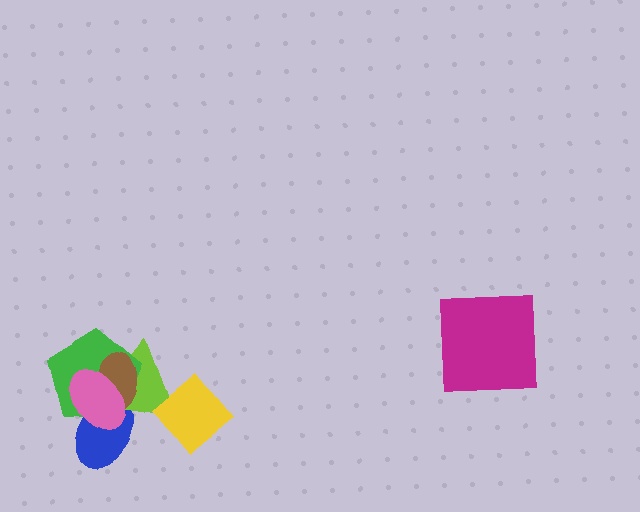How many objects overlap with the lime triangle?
5 objects overlap with the lime triangle.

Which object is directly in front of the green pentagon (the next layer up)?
The brown ellipse is directly in front of the green pentagon.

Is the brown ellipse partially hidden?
Yes, it is partially covered by another shape.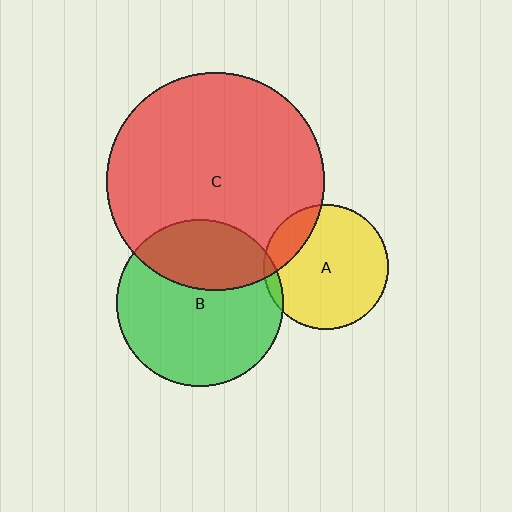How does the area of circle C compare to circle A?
Approximately 3.0 times.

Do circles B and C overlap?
Yes.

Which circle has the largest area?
Circle C (red).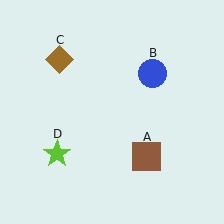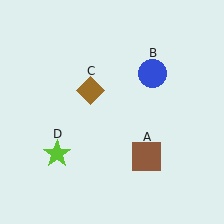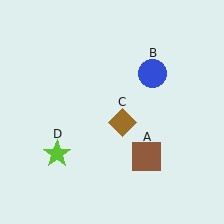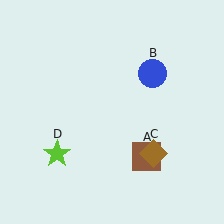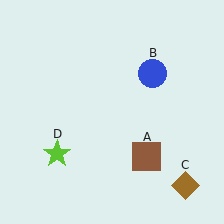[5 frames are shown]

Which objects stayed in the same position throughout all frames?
Brown square (object A) and blue circle (object B) and lime star (object D) remained stationary.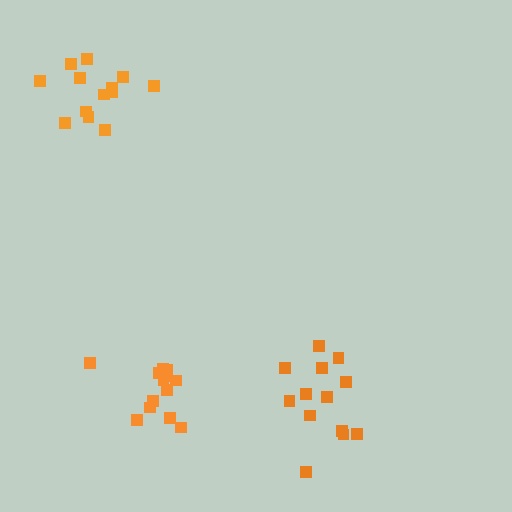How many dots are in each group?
Group 1: 13 dots, Group 2: 13 dots, Group 3: 13 dots (39 total).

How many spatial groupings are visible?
There are 3 spatial groupings.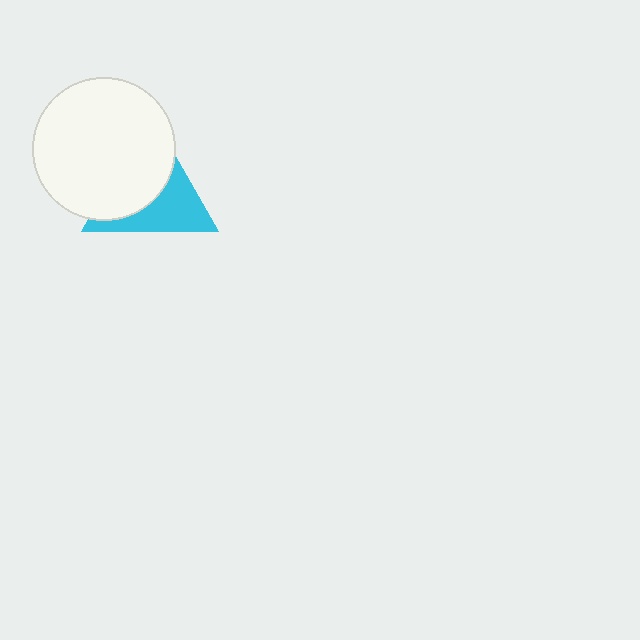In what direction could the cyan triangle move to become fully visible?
The cyan triangle could move toward the lower-right. That would shift it out from behind the white circle entirely.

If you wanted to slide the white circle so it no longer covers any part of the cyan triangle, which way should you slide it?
Slide it toward the upper-left — that is the most direct way to separate the two shapes.